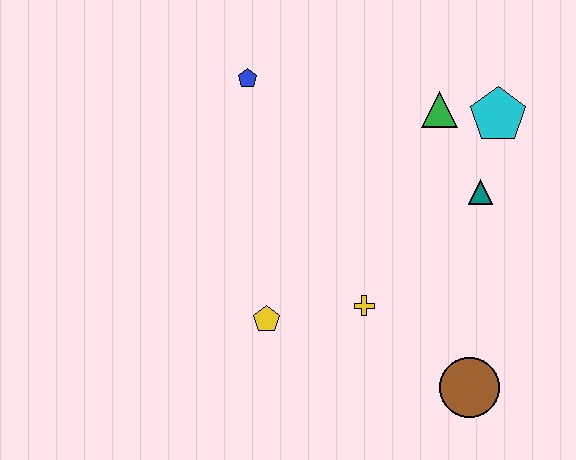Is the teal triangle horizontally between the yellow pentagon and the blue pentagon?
No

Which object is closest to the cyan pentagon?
The green triangle is closest to the cyan pentagon.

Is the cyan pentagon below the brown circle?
No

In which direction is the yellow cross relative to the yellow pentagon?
The yellow cross is to the right of the yellow pentagon.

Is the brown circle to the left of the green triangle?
No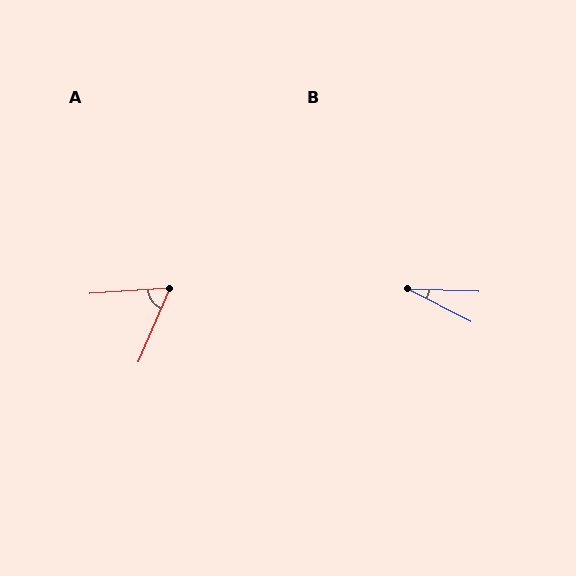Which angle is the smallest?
B, at approximately 26 degrees.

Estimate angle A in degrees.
Approximately 63 degrees.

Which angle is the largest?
A, at approximately 63 degrees.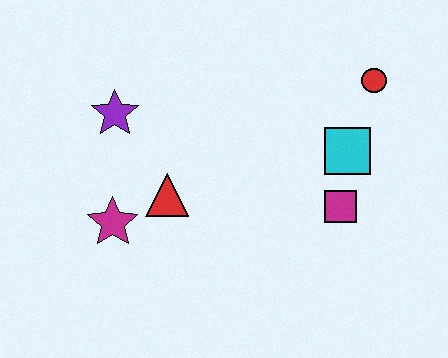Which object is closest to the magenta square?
The cyan square is closest to the magenta square.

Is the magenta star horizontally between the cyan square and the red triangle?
No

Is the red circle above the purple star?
Yes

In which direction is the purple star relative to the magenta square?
The purple star is to the left of the magenta square.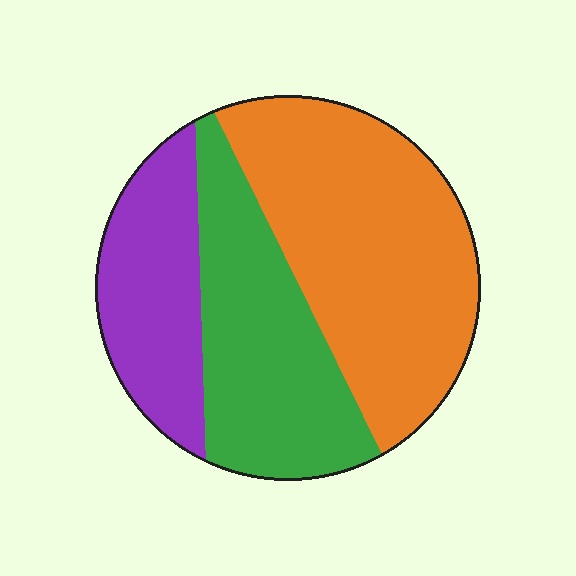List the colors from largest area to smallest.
From largest to smallest: orange, green, purple.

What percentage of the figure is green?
Green covers roughly 30% of the figure.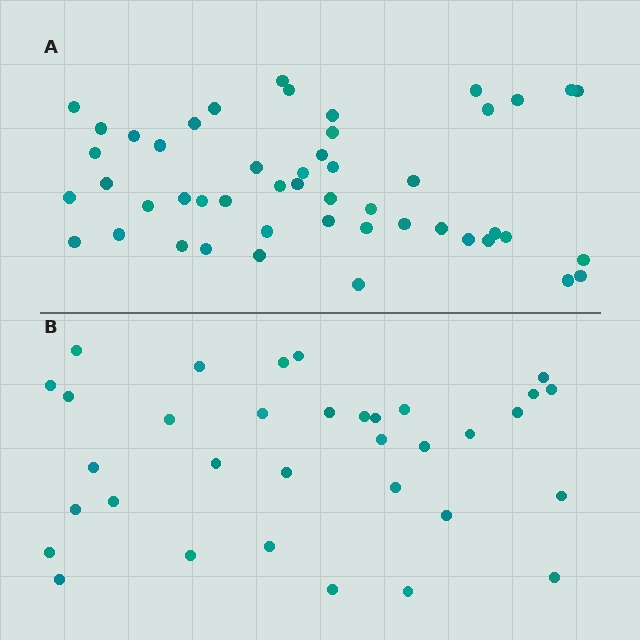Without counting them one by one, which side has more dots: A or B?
Region A (the top region) has more dots.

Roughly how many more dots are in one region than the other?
Region A has approximately 15 more dots than region B.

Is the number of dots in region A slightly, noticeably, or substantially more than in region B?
Region A has noticeably more, but not dramatically so. The ratio is roughly 1.4 to 1.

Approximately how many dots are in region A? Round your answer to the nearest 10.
About 50 dots. (The exact count is 49, which rounds to 50.)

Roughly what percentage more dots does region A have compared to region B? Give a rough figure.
About 45% more.